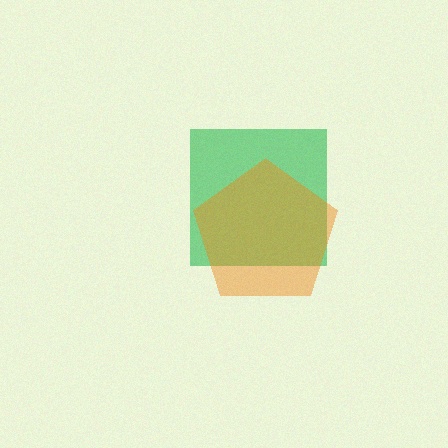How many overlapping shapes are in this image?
There are 2 overlapping shapes in the image.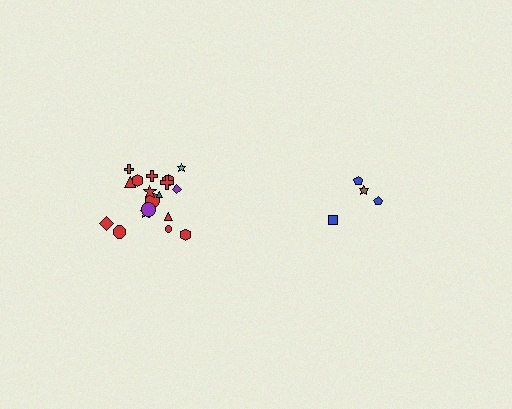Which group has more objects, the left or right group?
The left group.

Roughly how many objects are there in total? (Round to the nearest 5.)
Roughly 20 objects in total.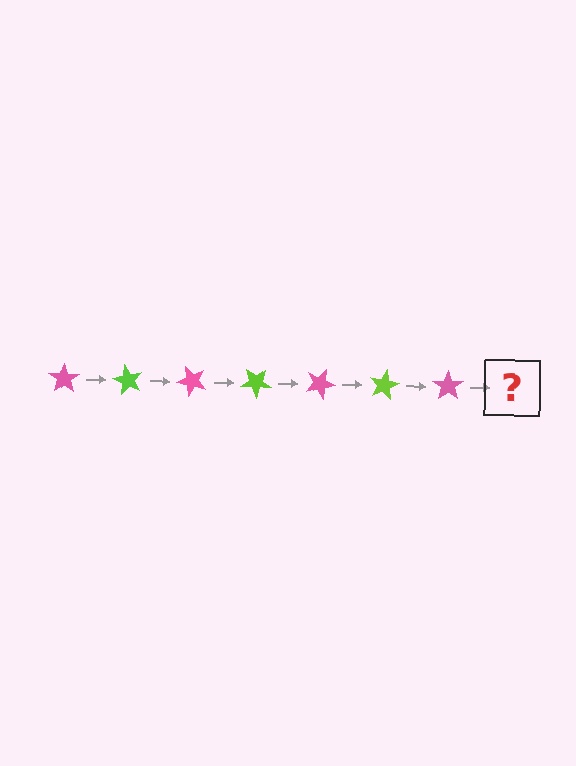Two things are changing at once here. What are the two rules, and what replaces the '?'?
The two rules are that it rotates 60 degrees each step and the color cycles through pink and lime. The '?' should be a lime star, rotated 420 degrees from the start.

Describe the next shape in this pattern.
It should be a lime star, rotated 420 degrees from the start.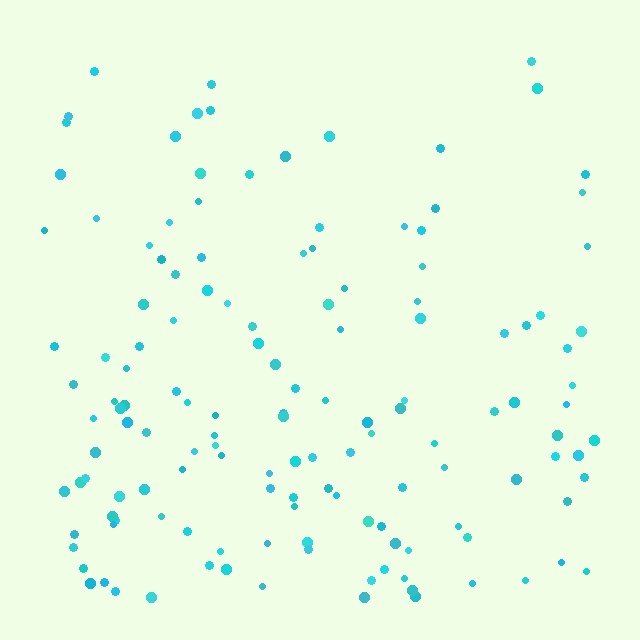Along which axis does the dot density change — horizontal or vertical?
Vertical.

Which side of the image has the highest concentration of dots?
The bottom.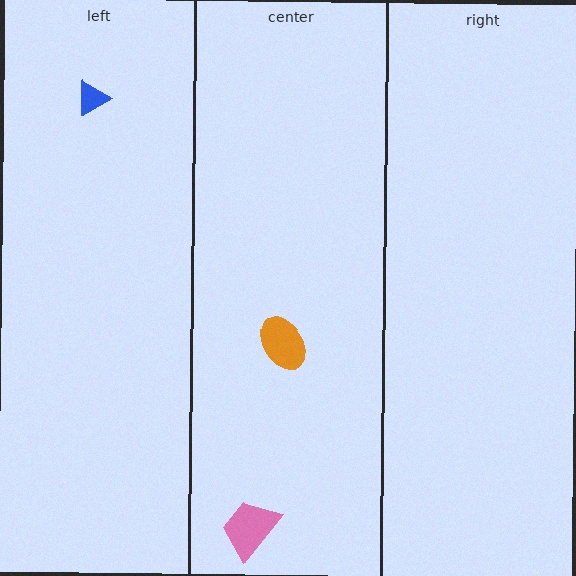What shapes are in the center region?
The orange ellipse, the pink trapezoid.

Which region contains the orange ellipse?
The center region.